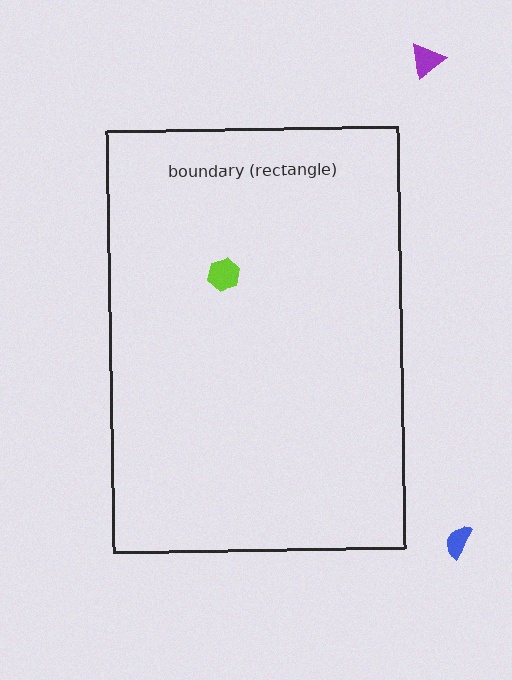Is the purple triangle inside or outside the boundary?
Outside.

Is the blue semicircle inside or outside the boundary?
Outside.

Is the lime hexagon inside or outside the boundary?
Inside.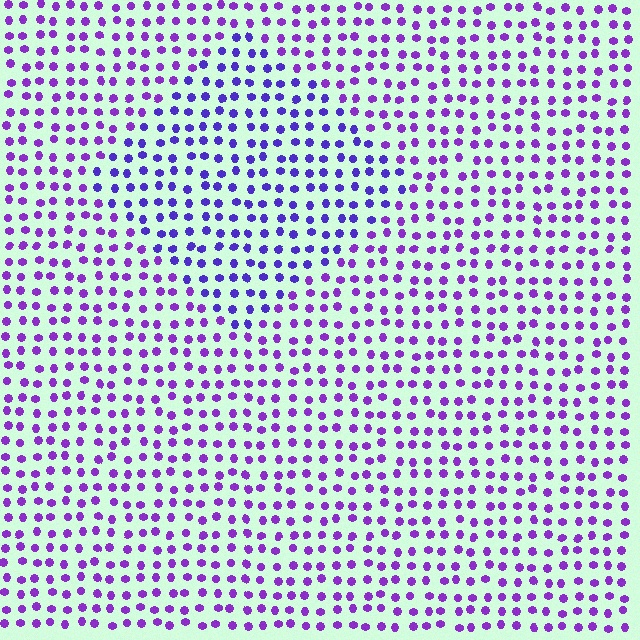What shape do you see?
I see a diamond.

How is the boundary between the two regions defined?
The boundary is defined purely by a slight shift in hue (about 25 degrees). Spacing, size, and orientation are identical on both sides.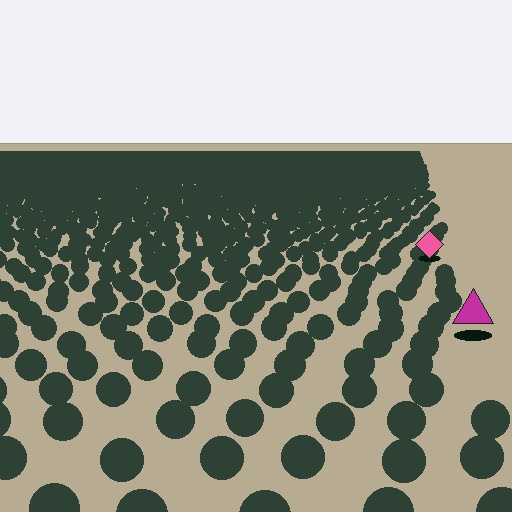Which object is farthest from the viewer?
The pink diamond is farthest from the viewer. It appears smaller and the ground texture around it is denser.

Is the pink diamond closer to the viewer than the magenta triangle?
No. The magenta triangle is closer — you can tell from the texture gradient: the ground texture is coarser near it.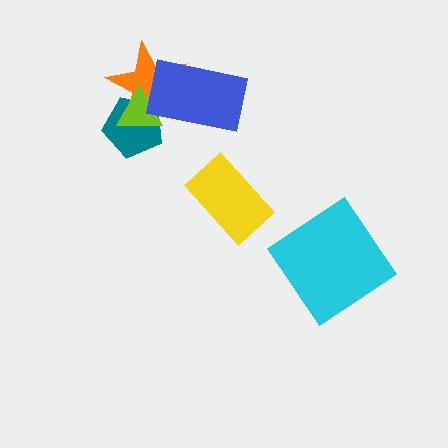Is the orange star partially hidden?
Yes, it is partially covered by another shape.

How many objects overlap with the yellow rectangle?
0 objects overlap with the yellow rectangle.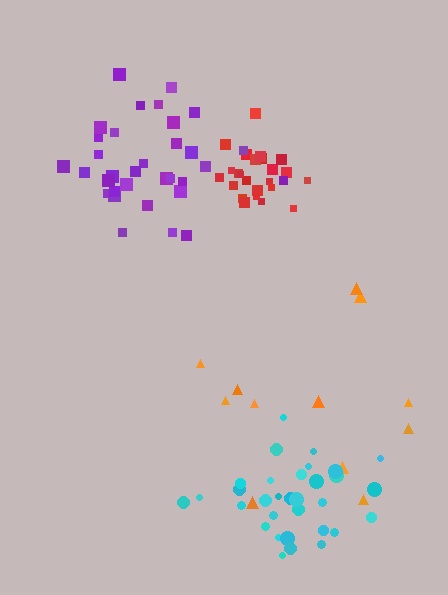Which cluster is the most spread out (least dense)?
Orange.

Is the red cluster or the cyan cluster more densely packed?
Red.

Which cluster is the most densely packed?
Red.